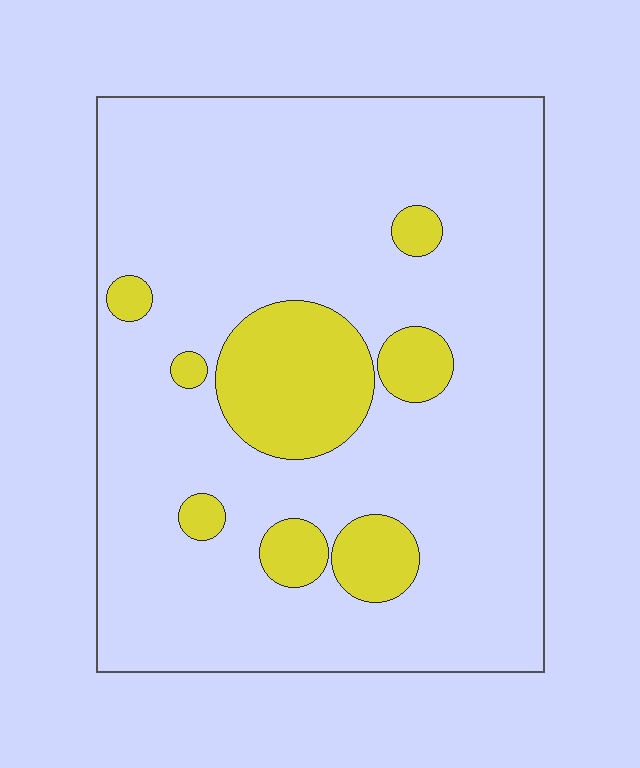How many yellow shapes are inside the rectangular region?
8.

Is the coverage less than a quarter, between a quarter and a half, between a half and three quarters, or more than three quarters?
Less than a quarter.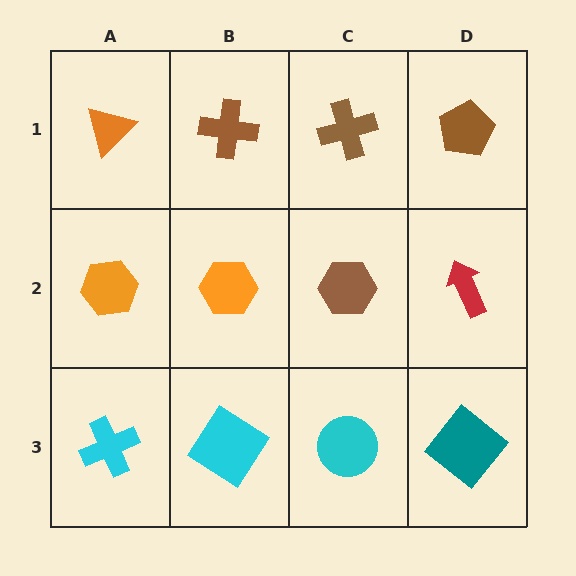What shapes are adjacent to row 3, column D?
A red arrow (row 2, column D), a cyan circle (row 3, column C).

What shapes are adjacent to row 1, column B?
An orange hexagon (row 2, column B), an orange triangle (row 1, column A), a brown cross (row 1, column C).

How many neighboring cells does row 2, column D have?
3.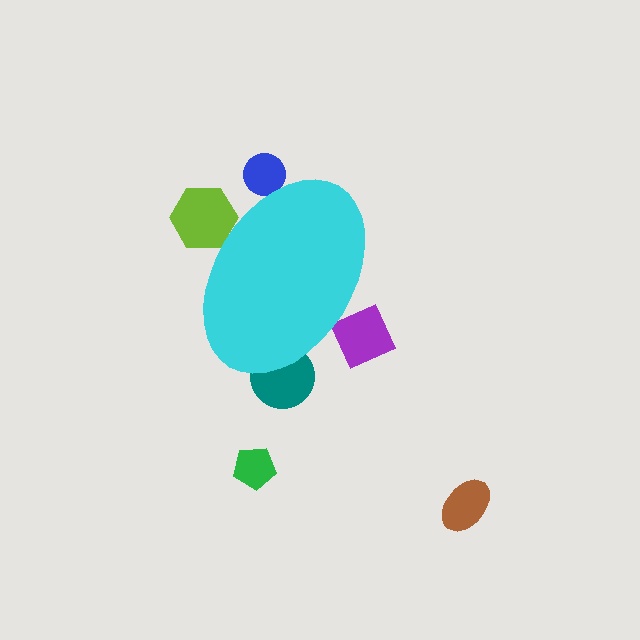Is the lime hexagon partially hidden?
Yes, the lime hexagon is partially hidden behind the cyan ellipse.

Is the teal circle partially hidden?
Yes, the teal circle is partially hidden behind the cyan ellipse.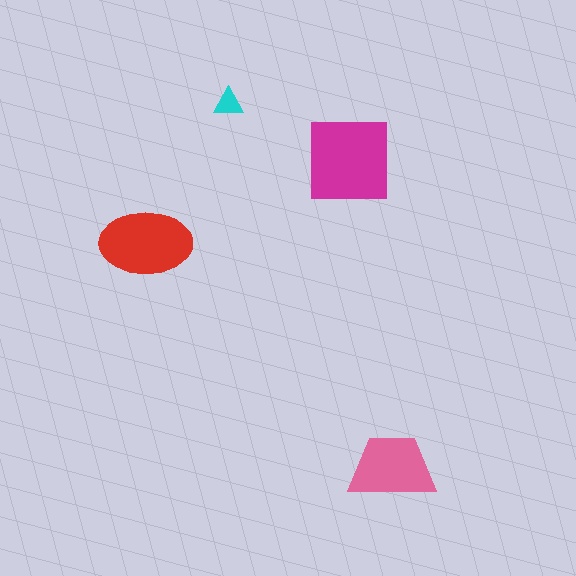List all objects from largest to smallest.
The magenta square, the red ellipse, the pink trapezoid, the cyan triangle.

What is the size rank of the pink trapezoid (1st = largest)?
3rd.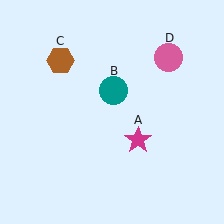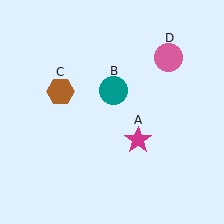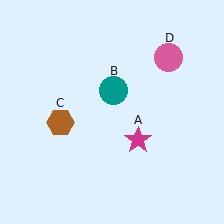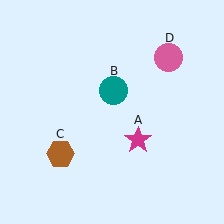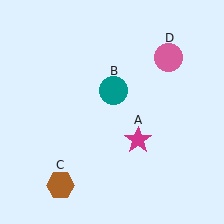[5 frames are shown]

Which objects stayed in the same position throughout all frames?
Magenta star (object A) and teal circle (object B) and pink circle (object D) remained stationary.